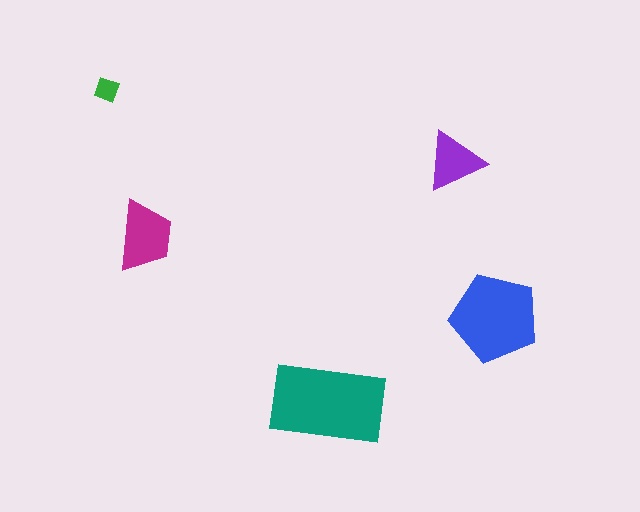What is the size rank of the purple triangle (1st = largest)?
4th.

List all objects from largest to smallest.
The teal rectangle, the blue pentagon, the magenta trapezoid, the purple triangle, the green diamond.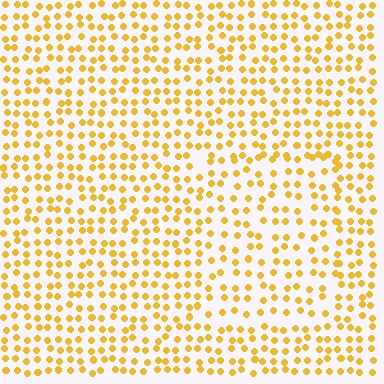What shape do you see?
I see a rectangle.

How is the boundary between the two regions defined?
The boundary is defined by a change in element density (approximately 1.4x ratio). All elements are the same color, size, and shape.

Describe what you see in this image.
The image contains small yellow elements arranged at two different densities. A rectangle-shaped region is visible where the elements are less densely packed than the surrounding area.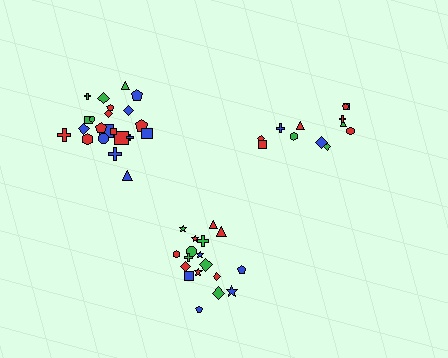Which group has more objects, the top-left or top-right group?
The top-left group.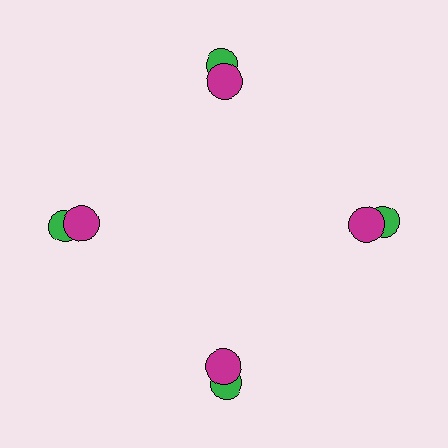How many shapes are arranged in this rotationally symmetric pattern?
There are 8 shapes, arranged in 4 groups of 2.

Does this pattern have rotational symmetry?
Yes, this pattern has 4-fold rotational symmetry. It looks the same after rotating 90 degrees around the center.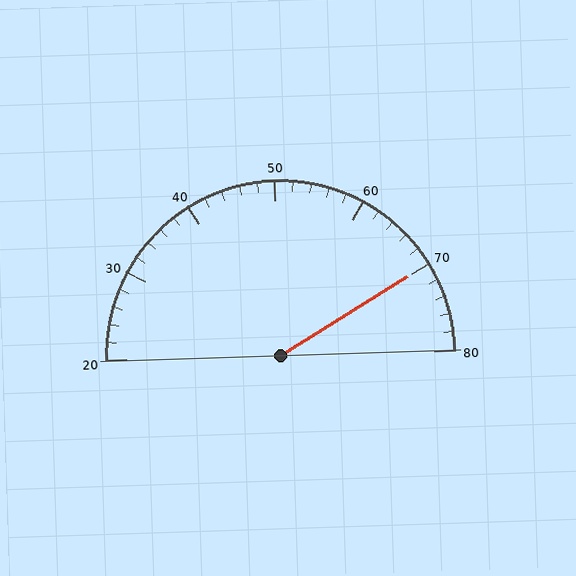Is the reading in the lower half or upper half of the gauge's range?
The reading is in the upper half of the range (20 to 80).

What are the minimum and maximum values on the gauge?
The gauge ranges from 20 to 80.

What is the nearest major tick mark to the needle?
The nearest major tick mark is 70.